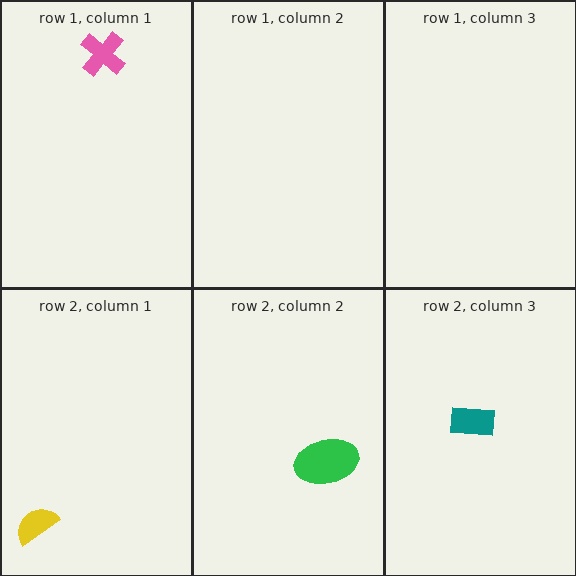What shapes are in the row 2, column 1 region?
The yellow semicircle.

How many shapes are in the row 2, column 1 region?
1.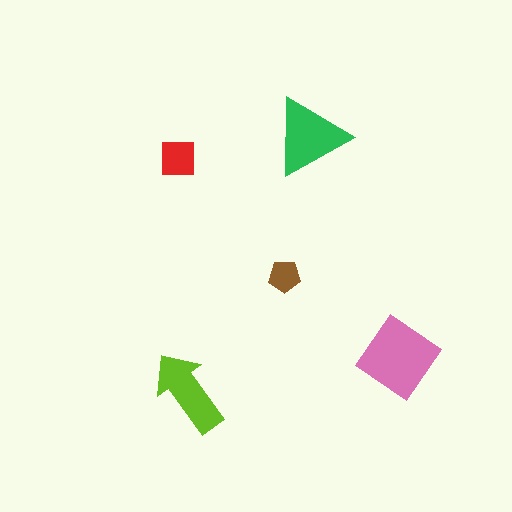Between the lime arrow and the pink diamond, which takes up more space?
The pink diamond.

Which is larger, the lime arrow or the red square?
The lime arrow.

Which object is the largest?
The pink diamond.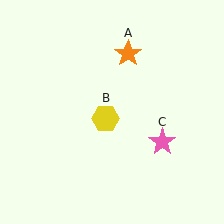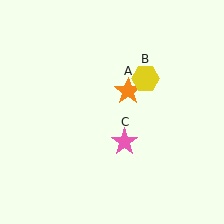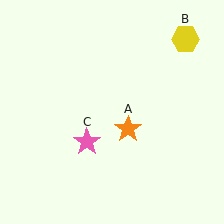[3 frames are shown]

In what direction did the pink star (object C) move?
The pink star (object C) moved left.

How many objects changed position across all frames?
3 objects changed position: orange star (object A), yellow hexagon (object B), pink star (object C).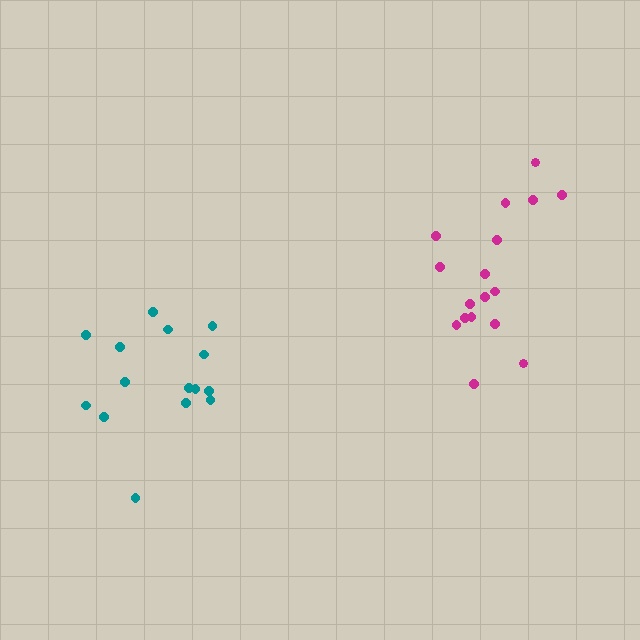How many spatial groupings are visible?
There are 2 spatial groupings.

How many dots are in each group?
Group 1: 15 dots, Group 2: 17 dots (32 total).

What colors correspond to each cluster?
The clusters are colored: teal, magenta.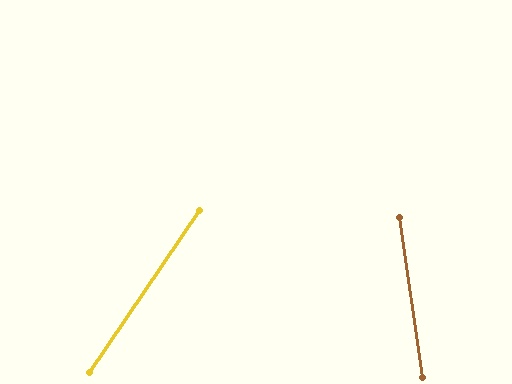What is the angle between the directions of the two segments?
Approximately 42 degrees.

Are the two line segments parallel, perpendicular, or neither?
Neither parallel nor perpendicular — they differ by about 42°.